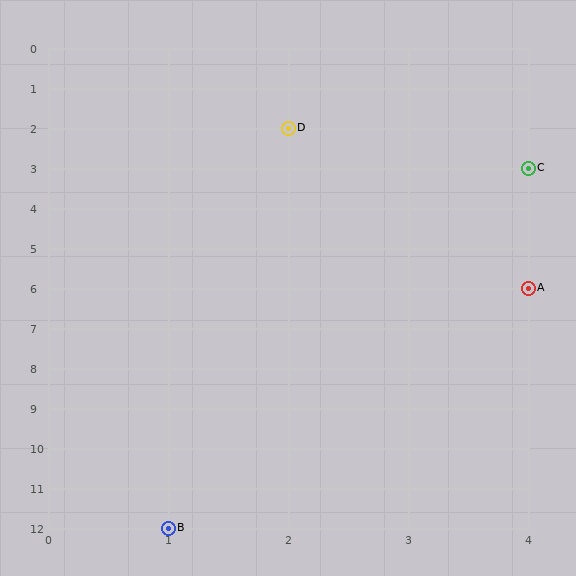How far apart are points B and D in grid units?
Points B and D are 1 column and 10 rows apart (about 10.0 grid units diagonally).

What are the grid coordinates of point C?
Point C is at grid coordinates (4, 3).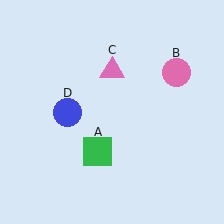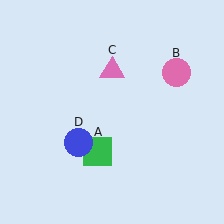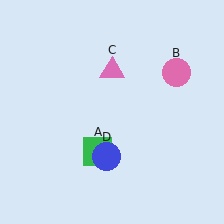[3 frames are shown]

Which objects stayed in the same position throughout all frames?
Green square (object A) and pink circle (object B) and pink triangle (object C) remained stationary.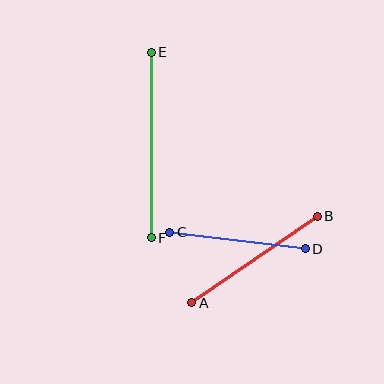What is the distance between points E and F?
The distance is approximately 185 pixels.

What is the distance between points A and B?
The distance is approximately 153 pixels.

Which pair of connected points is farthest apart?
Points E and F are farthest apart.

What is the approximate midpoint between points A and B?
The midpoint is at approximately (254, 259) pixels.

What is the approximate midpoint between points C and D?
The midpoint is at approximately (238, 241) pixels.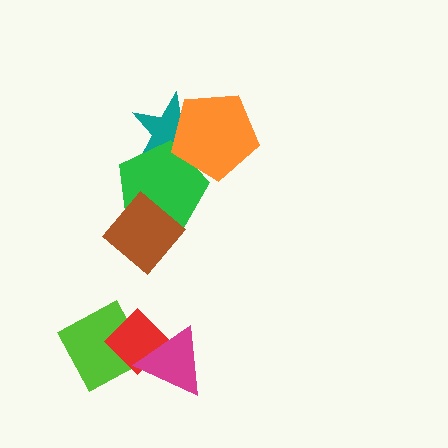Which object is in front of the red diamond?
The magenta triangle is in front of the red diamond.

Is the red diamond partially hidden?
Yes, it is partially covered by another shape.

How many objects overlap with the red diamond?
2 objects overlap with the red diamond.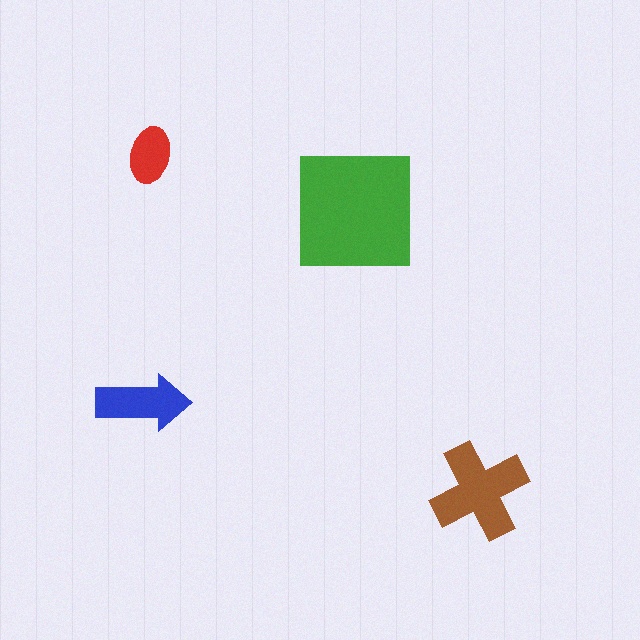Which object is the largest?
The green square.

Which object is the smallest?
The red ellipse.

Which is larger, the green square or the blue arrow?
The green square.